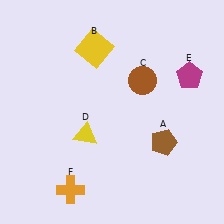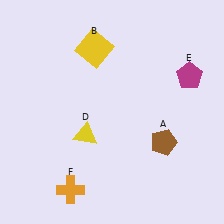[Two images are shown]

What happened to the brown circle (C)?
The brown circle (C) was removed in Image 2. It was in the top-right area of Image 1.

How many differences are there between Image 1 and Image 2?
There is 1 difference between the two images.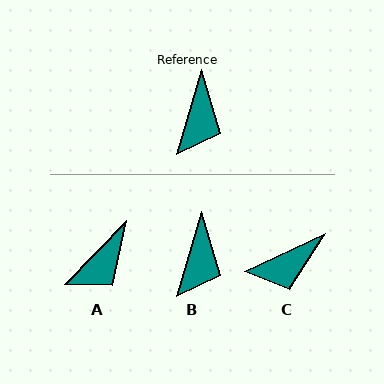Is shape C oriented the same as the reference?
No, it is off by about 49 degrees.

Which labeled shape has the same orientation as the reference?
B.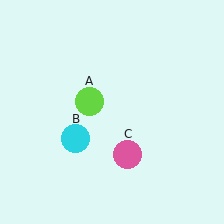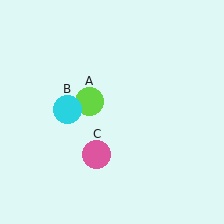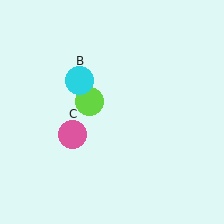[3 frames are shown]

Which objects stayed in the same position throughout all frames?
Lime circle (object A) remained stationary.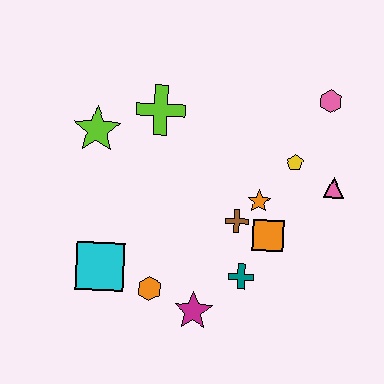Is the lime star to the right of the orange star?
No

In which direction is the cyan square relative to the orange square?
The cyan square is to the left of the orange square.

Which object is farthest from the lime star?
The pink triangle is farthest from the lime star.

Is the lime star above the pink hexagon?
No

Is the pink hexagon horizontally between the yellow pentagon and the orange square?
No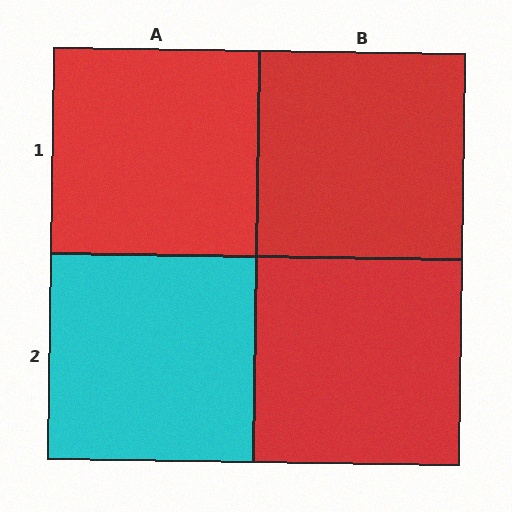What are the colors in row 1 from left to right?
Red, red.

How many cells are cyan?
1 cell is cyan.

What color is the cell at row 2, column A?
Cyan.